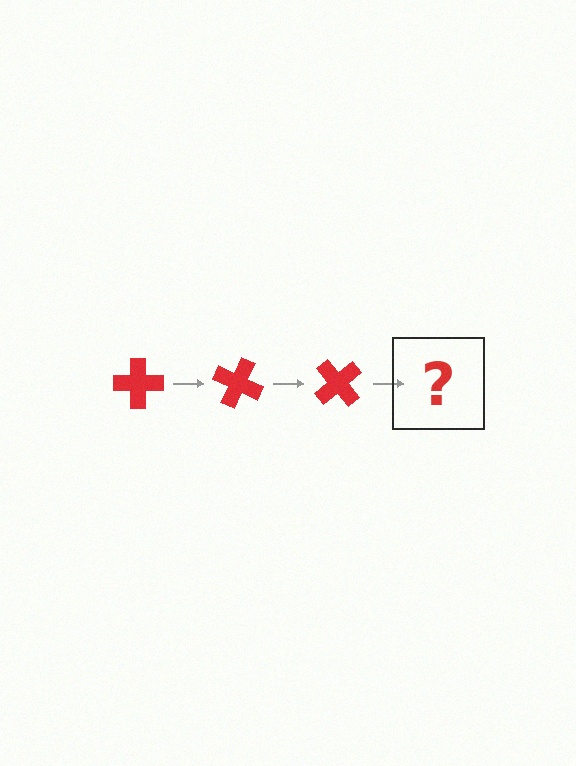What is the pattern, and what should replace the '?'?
The pattern is that the cross rotates 25 degrees each step. The '?' should be a red cross rotated 75 degrees.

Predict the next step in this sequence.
The next step is a red cross rotated 75 degrees.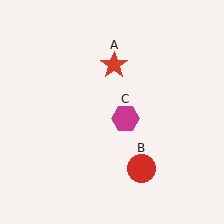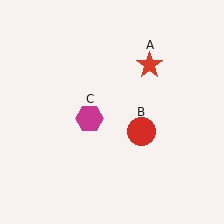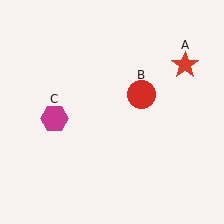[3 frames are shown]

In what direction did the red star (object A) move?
The red star (object A) moved right.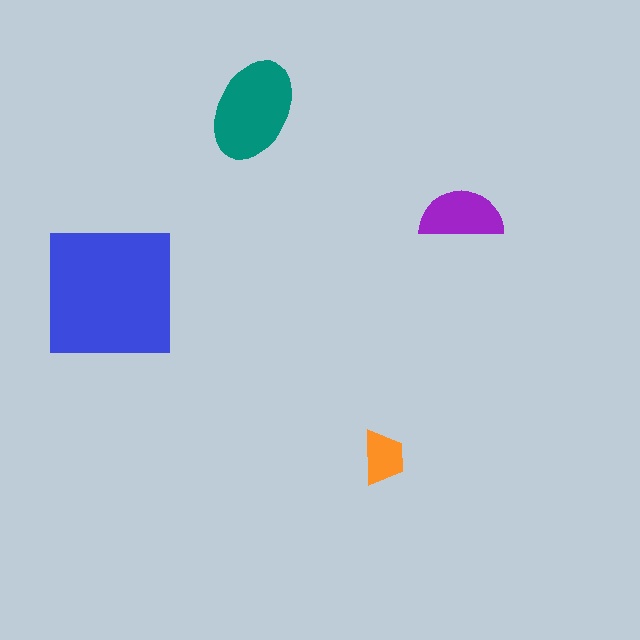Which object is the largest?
The blue square.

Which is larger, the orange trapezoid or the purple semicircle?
The purple semicircle.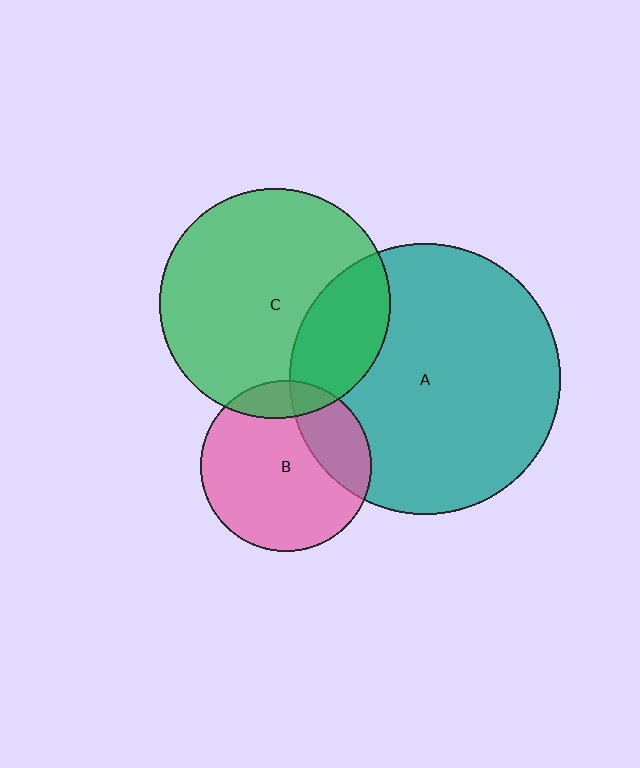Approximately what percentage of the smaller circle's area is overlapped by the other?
Approximately 15%.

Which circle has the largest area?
Circle A (teal).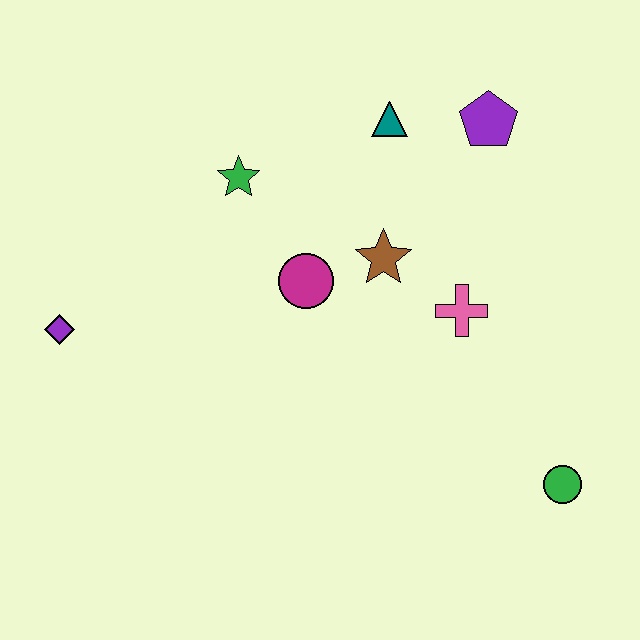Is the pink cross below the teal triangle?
Yes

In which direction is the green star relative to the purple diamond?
The green star is to the right of the purple diamond.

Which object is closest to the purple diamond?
The green star is closest to the purple diamond.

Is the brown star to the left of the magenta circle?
No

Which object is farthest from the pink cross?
The purple diamond is farthest from the pink cross.